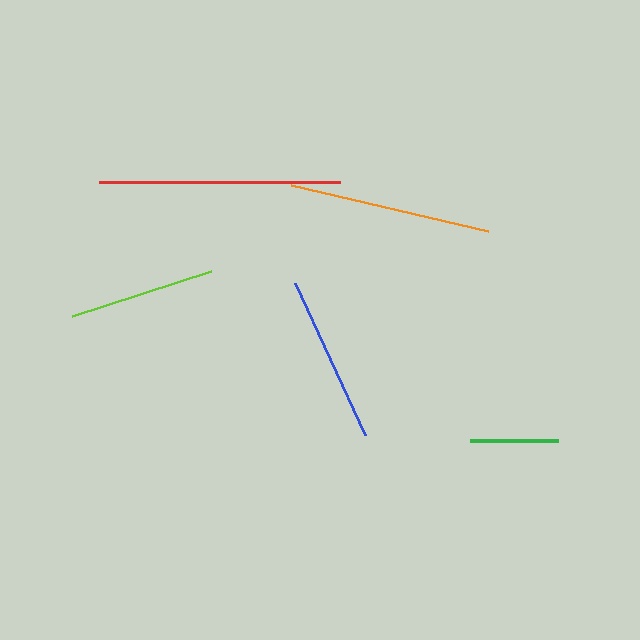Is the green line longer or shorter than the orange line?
The orange line is longer than the green line.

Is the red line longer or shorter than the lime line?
The red line is longer than the lime line.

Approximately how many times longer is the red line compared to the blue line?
The red line is approximately 1.4 times the length of the blue line.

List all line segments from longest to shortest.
From longest to shortest: red, orange, blue, lime, green.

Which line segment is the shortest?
The green line is the shortest at approximately 89 pixels.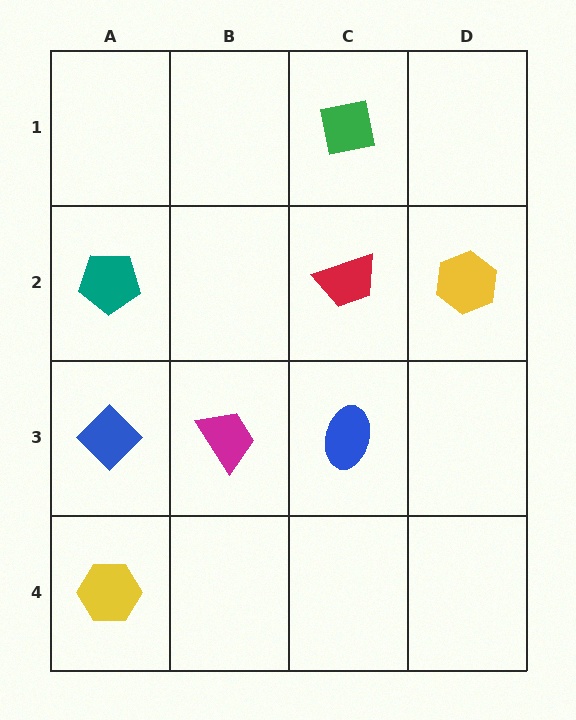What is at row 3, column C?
A blue ellipse.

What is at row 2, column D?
A yellow hexagon.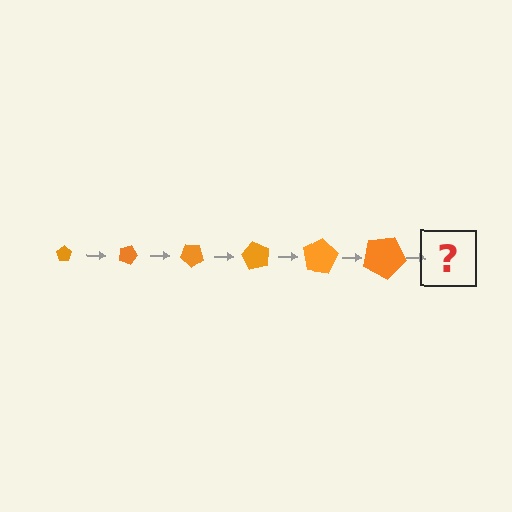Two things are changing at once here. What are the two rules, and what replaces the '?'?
The two rules are that the pentagon grows larger each step and it rotates 20 degrees each step. The '?' should be a pentagon, larger than the previous one and rotated 120 degrees from the start.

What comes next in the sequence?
The next element should be a pentagon, larger than the previous one and rotated 120 degrees from the start.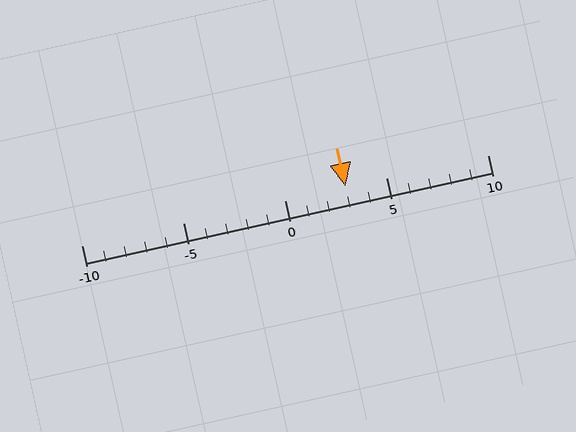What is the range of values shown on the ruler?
The ruler shows values from -10 to 10.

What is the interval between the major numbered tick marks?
The major tick marks are spaced 5 units apart.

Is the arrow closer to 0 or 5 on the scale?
The arrow is closer to 5.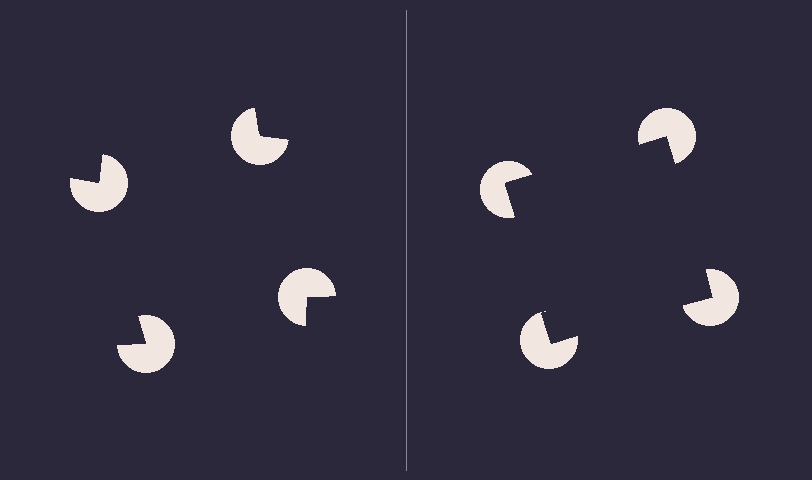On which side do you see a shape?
An illusory square appears on the right side. On the left side the wedge cuts are rotated, so no coherent shape forms.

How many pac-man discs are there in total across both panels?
8 — 4 on each side.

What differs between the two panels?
The pac-man discs are positioned identically on both sides; only the wedge orientations differ. On the right they align to a square; on the left they are misaligned.